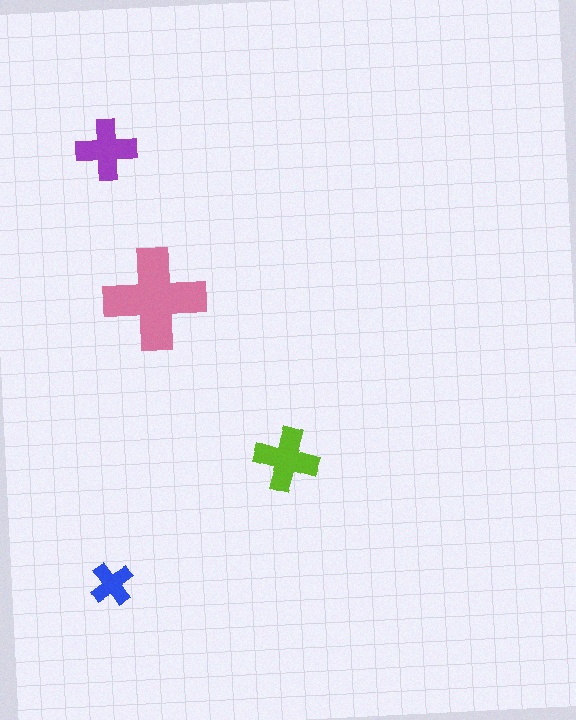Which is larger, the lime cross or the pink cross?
The pink one.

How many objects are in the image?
There are 4 objects in the image.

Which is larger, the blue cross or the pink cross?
The pink one.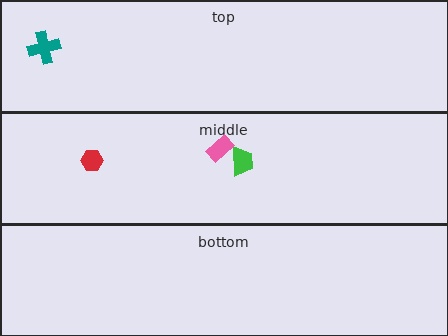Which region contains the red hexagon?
The middle region.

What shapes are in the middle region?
The green trapezoid, the pink rectangle, the red hexagon.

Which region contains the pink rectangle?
The middle region.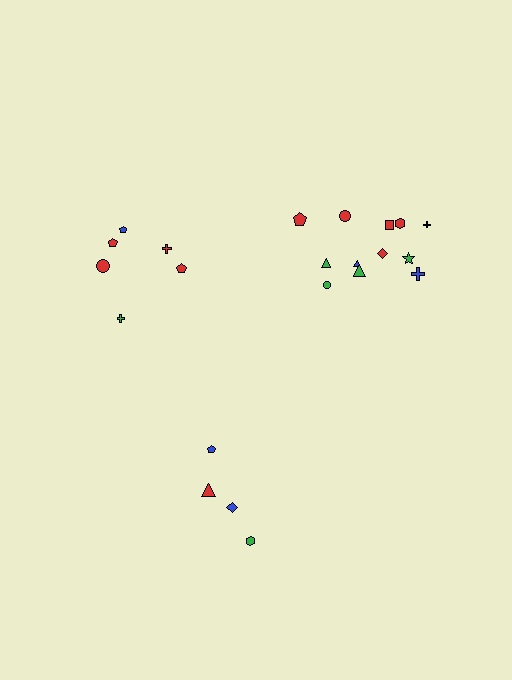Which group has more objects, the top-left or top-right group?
The top-right group.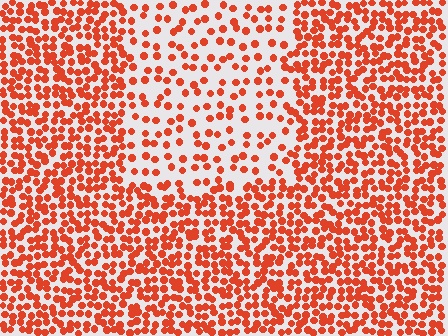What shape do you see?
I see a rectangle.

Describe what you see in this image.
The image contains small red elements arranged at two different densities. A rectangle-shaped region is visible where the elements are less densely packed than the surrounding area.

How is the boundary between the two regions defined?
The boundary is defined by a change in element density (approximately 2.3x ratio). All elements are the same color, size, and shape.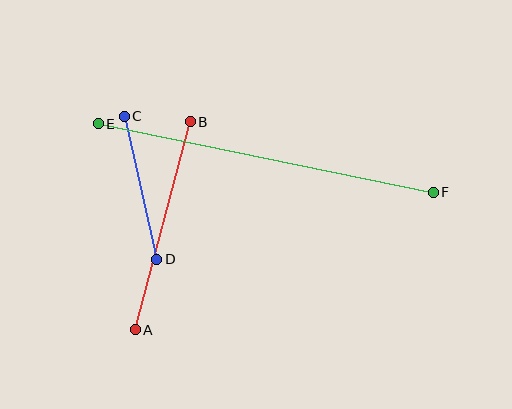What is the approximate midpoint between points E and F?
The midpoint is at approximately (266, 158) pixels.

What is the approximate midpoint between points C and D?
The midpoint is at approximately (140, 188) pixels.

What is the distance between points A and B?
The distance is approximately 215 pixels.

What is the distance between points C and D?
The distance is approximately 146 pixels.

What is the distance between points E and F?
The distance is approximately 342 pixels.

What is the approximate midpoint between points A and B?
The midpoint is at approximately (163, 226) pixels.